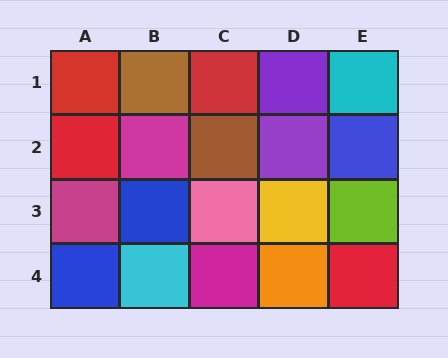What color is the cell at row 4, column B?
Cyan.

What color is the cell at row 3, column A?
Magenta.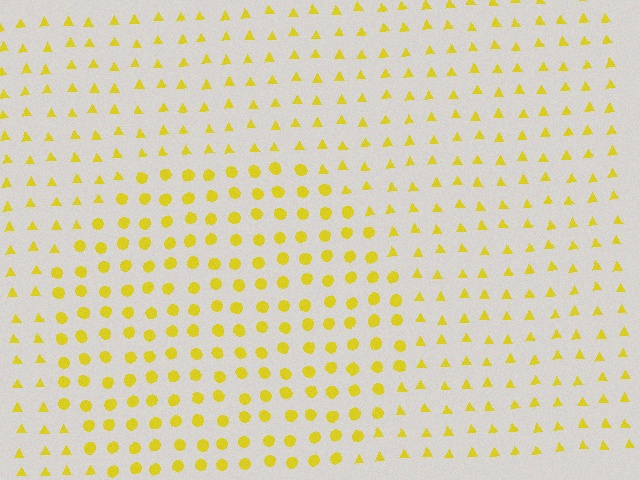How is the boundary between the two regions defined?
The boundary is defined by a change in element shape: circles inside vs. triangles outside. All elements share the same color and spacing.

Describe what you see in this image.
The image is filled with small yellow elements arranged in a uniform grid. A circle-shaped region contains circles, while the surrounding area contains triangles. The boundary is defined purely by the change in element shape.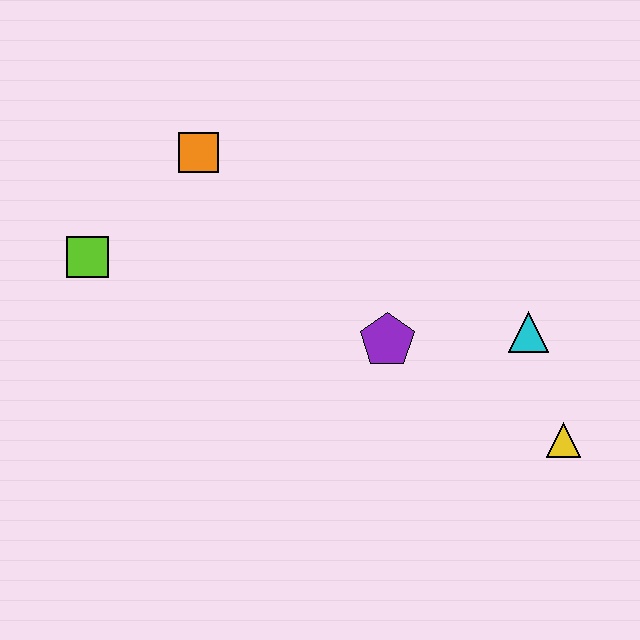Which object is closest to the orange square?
The lime square is closest to the orange square.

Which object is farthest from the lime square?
The yellow triangle is farthest from the lime square.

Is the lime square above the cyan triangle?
Yes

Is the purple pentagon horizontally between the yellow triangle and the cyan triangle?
No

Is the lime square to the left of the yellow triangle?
Yes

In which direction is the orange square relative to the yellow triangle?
The orange square is to the left of the yellow triangle.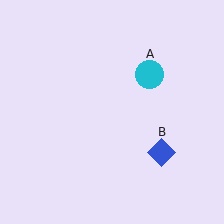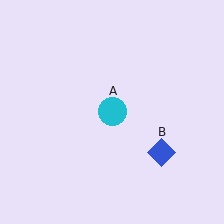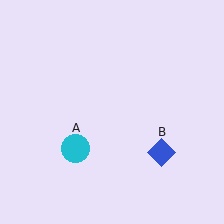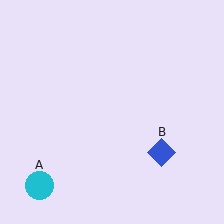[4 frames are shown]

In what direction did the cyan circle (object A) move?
The cyan circle (object A) moved down and to the left.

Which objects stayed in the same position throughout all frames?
Blue diamond (object B) remained stationary.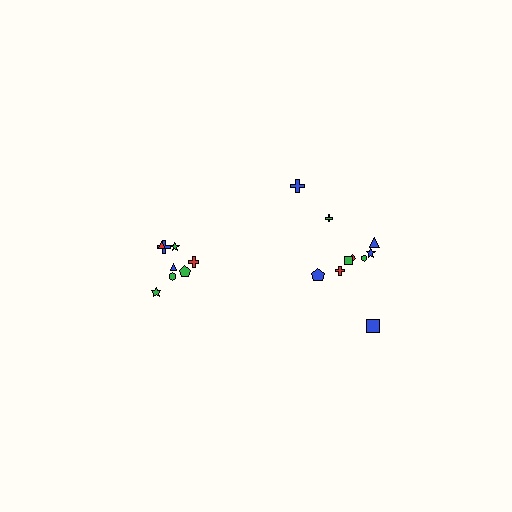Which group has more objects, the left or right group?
The right group.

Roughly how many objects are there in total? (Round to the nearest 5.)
Roughly 20 objects in total.